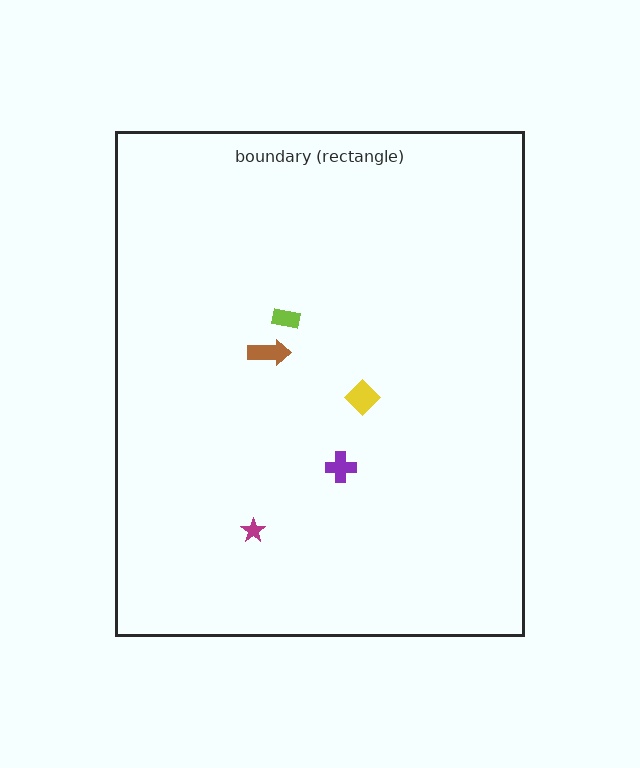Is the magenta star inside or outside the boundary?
Inside.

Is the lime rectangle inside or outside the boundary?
Inside.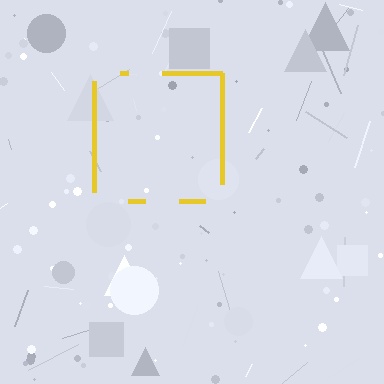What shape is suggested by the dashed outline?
The dashed outline suggests a square.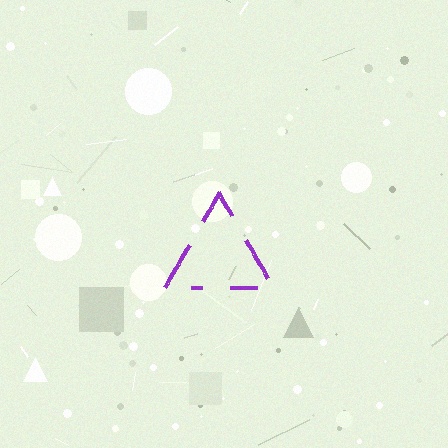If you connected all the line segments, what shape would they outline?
They would outline a triangle.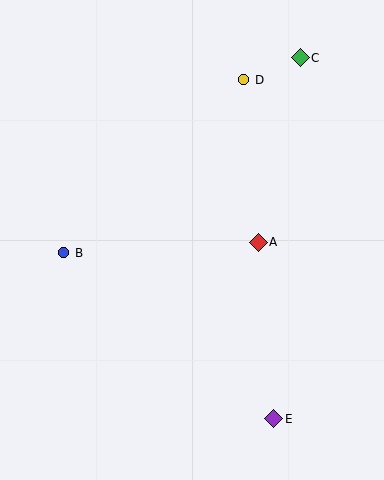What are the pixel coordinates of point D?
Point D is at (244, 80).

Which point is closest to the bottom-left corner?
Point B is closest to the bottom-left corner.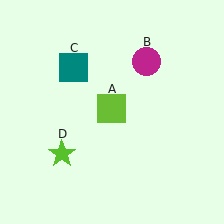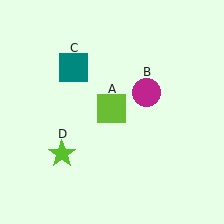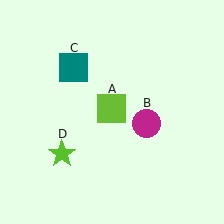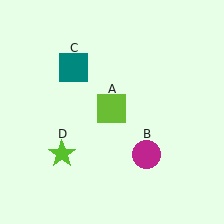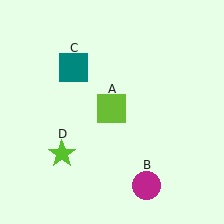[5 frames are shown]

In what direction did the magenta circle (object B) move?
The magenta circle (object B) moved down.